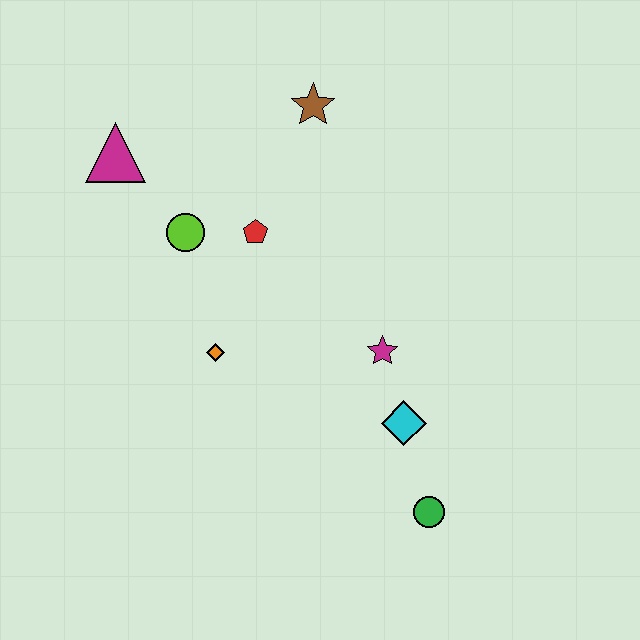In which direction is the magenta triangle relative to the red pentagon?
The magenta triangle is to the left of the red pentagon.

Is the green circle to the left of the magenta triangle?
No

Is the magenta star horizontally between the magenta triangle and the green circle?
Yes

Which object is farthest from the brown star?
The green circle is farthest from the brown star.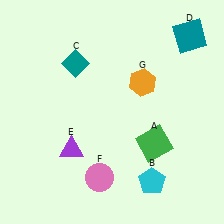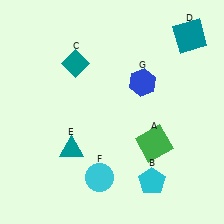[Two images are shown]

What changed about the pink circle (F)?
In Image 1, F is pink. In Image 2, it changed to cyan.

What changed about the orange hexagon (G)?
In Image 1, G is orange. In Image 2, it changed to blue.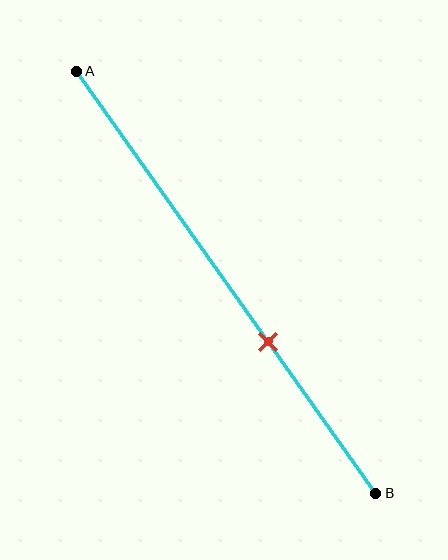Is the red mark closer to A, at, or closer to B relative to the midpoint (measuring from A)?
The red mark is closer to point B than the midpoint of segment AB.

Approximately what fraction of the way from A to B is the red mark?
The red mark is approximately 65% of the way from A to B.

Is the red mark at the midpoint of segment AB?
No, the mark is at about 65% from A, not at the 50% midpoint.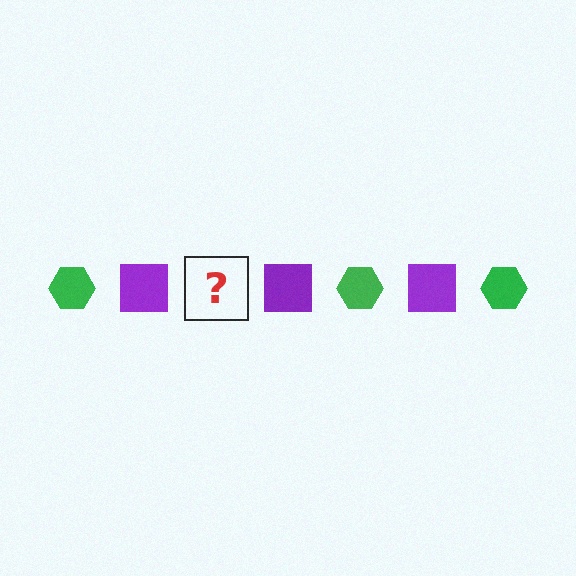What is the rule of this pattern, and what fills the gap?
The rule is that the pattern alternates between green hexagon and purple square. The gap should be filled with a green hexagon.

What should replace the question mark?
The question mark should be replaced with a green hexagon.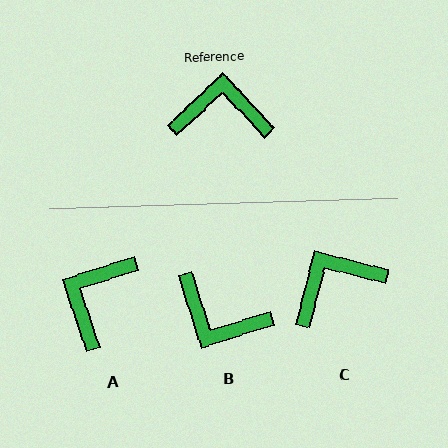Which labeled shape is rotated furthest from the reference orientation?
B, about 155 degrees away.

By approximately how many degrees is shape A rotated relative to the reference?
Approximately 65 degrees counter-clockwise.